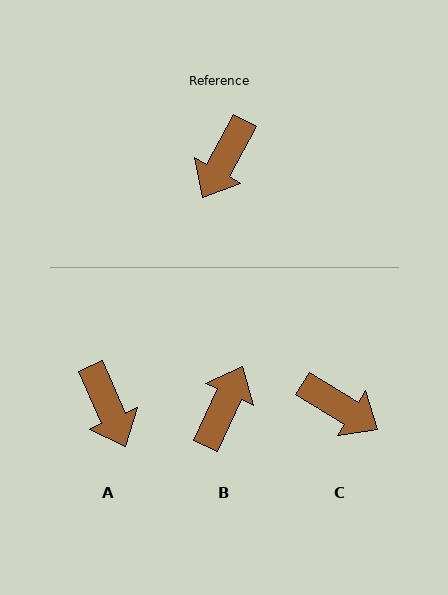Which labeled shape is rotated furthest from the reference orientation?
B, about 176 degrees away.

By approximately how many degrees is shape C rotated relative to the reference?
Approximately 87 degrees counter-clockwise.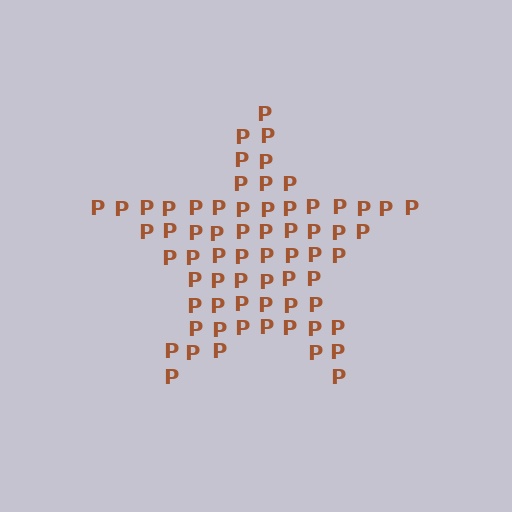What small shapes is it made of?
It is made of small letter P's.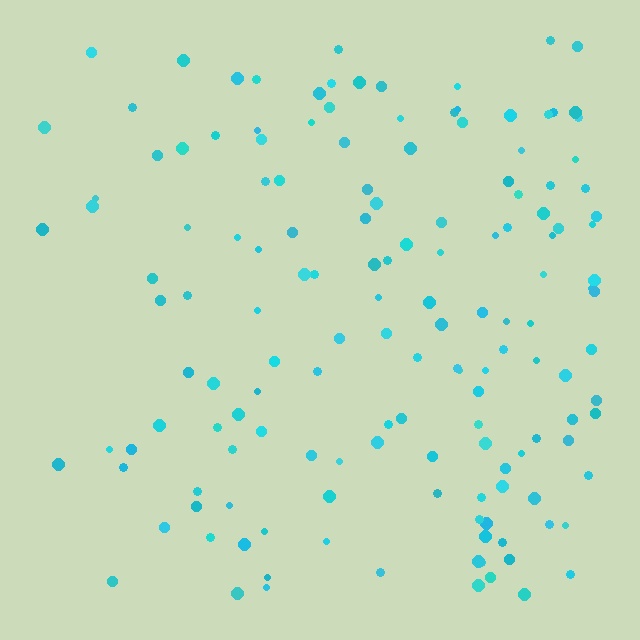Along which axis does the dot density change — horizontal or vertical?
Horizontal.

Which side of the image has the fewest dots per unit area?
The left.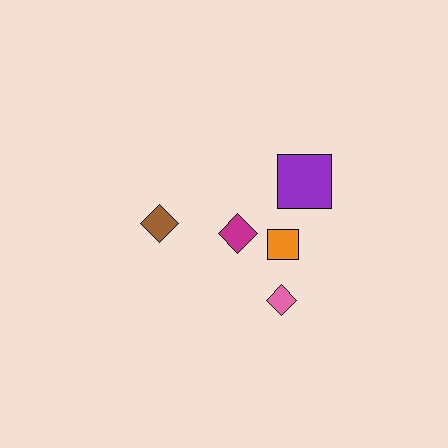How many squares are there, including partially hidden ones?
There are 2 squares.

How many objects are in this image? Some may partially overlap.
There are 5 objects.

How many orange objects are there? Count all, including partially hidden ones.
There is 1 orange object.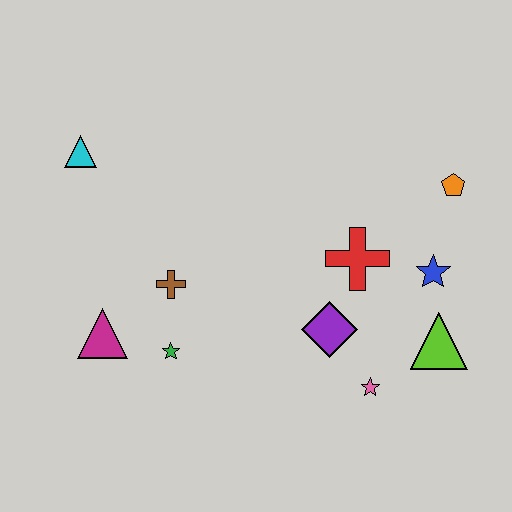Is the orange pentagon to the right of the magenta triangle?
Yes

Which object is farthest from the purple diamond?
The cyan triangle is farthest from the purple diamond.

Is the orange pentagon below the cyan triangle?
Yes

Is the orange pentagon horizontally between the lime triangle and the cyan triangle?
No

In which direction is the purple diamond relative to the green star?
The purple diamond is to the right of the green star.